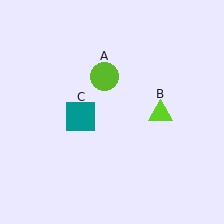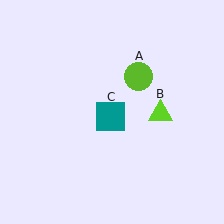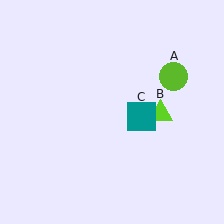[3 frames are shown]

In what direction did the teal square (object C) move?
The teal square (object C) moved right.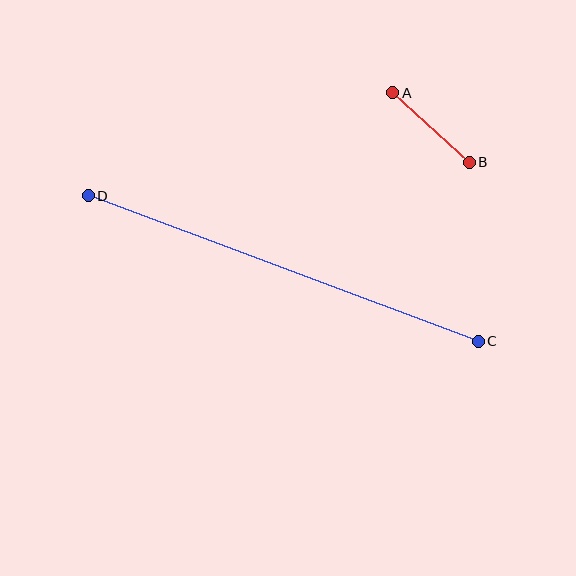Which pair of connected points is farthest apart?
Points C and D are farthest apart.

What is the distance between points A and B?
The distance is approximately 103 pixels.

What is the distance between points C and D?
The distance is approximately 417 pixels.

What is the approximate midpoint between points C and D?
The midpoint is at approximately (283, 268) pixels.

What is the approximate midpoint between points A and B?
The midpoint is at approximately (431, 127) pixels.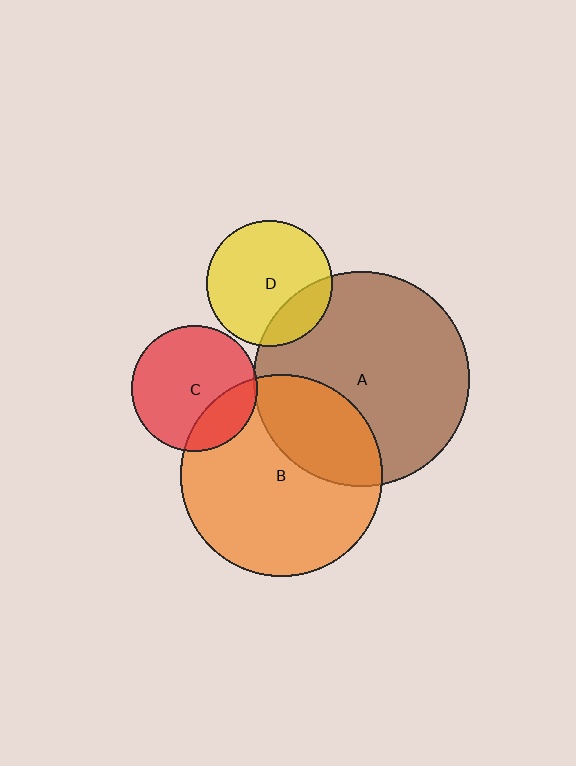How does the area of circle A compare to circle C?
Approximately 3.0 times.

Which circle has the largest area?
Circle A (brown).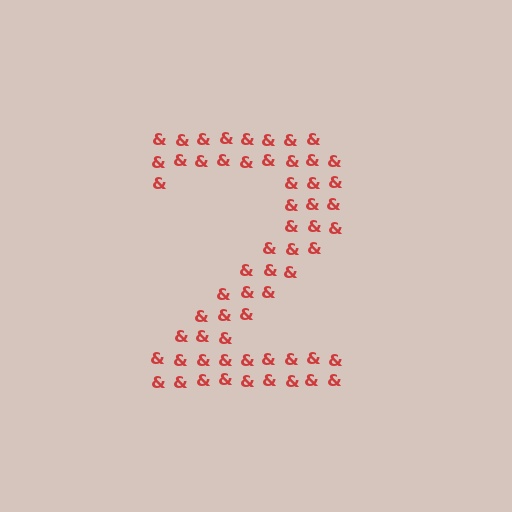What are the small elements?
The small elements are ampersands.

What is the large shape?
The large shape is the digit 2.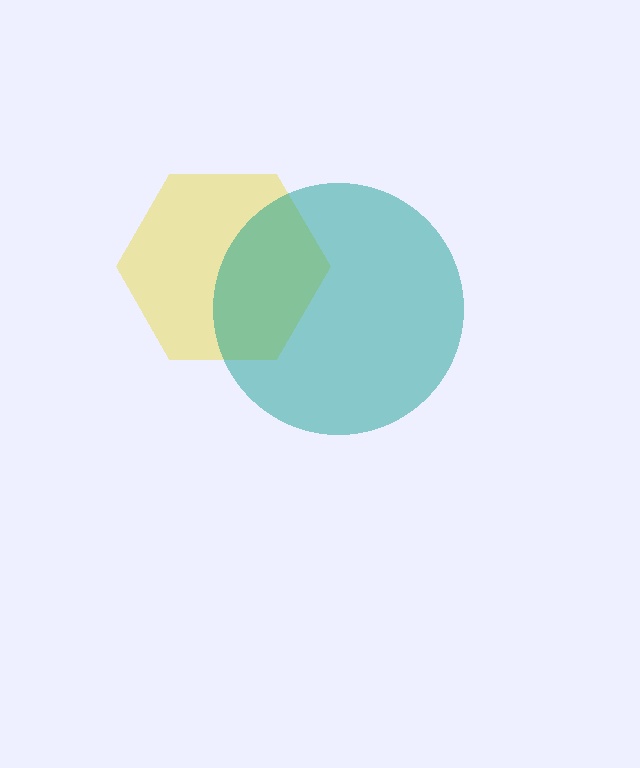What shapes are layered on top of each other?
The layered shapes are: a yellow hexagon, a teal circle.